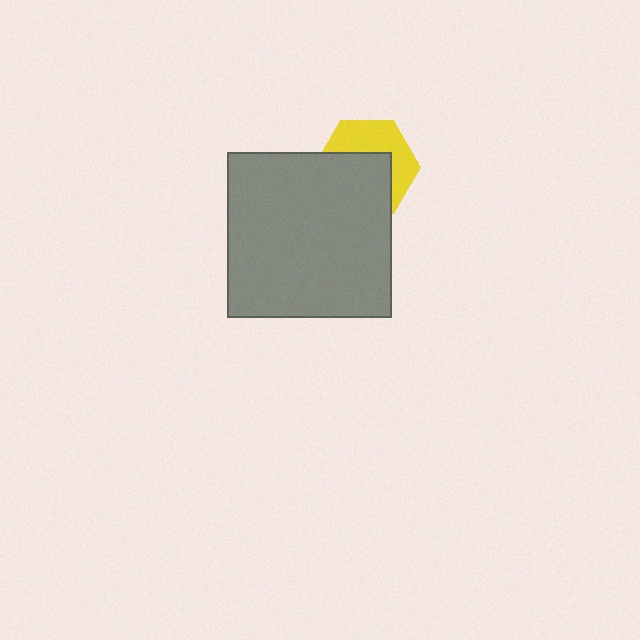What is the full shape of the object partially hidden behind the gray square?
The partially hidden object is a yellow hexagon.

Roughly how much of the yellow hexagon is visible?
A small part of it is visible (roughly 45%).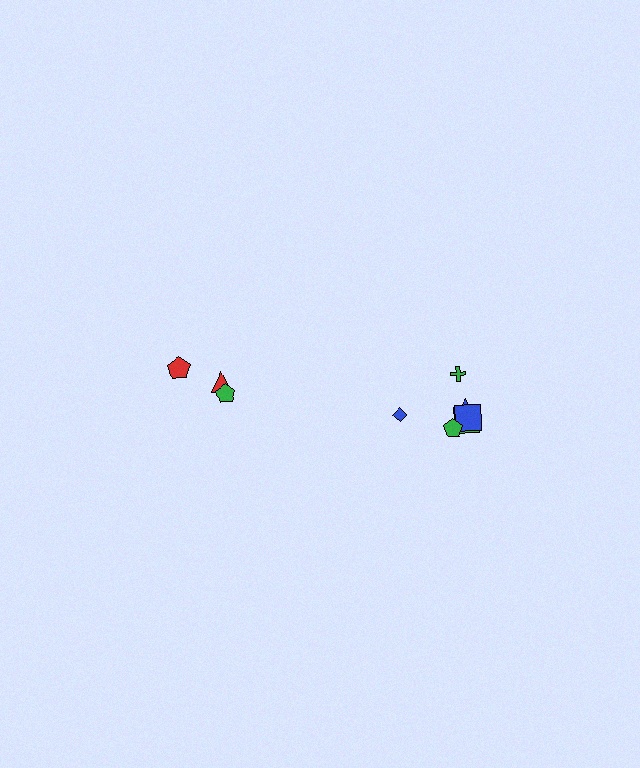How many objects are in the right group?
There are 6 objects.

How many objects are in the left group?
There are 3 objects.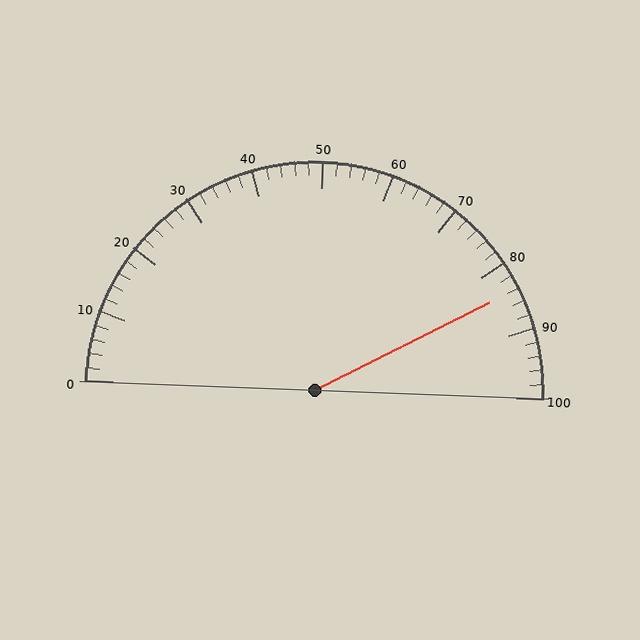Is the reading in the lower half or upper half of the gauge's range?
The reading is in the upper half of the range (0 to 100).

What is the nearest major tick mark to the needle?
The nearest major tick mark is 80.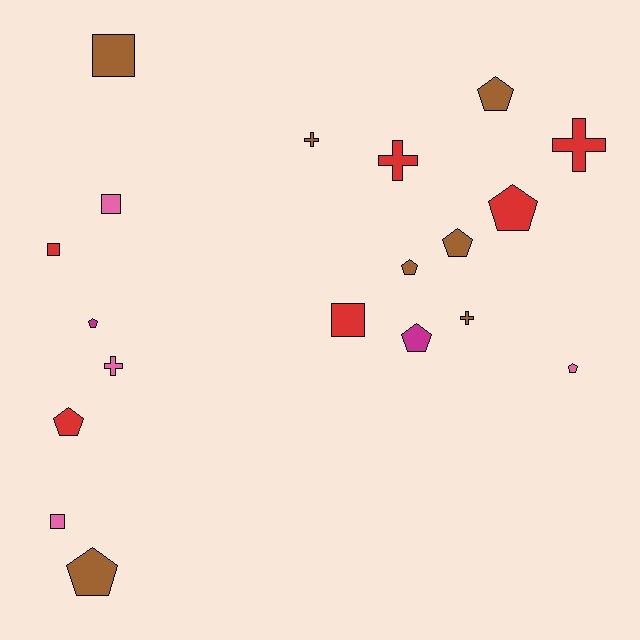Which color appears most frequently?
Brown, with 7 objects.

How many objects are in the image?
There are 19 objects.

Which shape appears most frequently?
Pentagon, with 9 objects.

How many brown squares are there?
There is 1 brown square.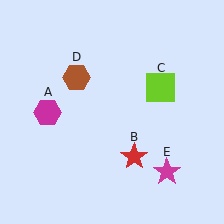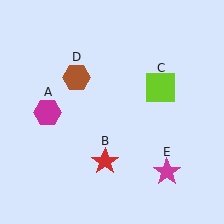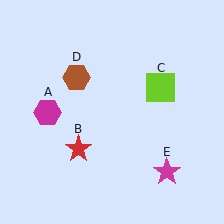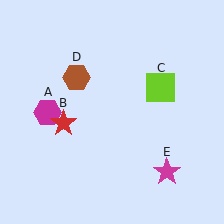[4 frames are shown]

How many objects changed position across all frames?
1 object changed position: red star (object B).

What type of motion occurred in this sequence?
The red star (object B) rotated clockwise around the center of the scene.